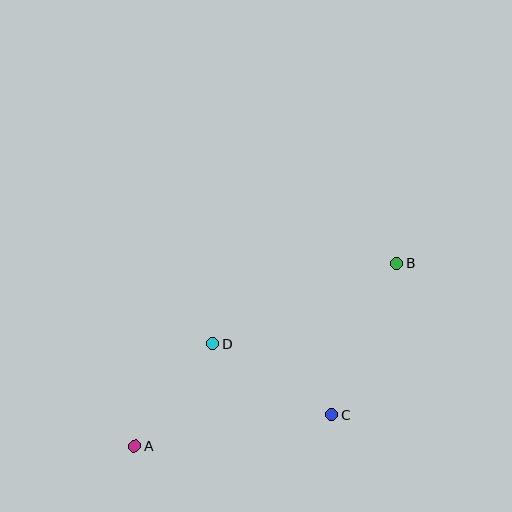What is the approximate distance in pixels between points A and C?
The distance between A and C is approximately 199 pixels.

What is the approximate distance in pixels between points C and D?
The distance between C and D is approximately 138 pixels.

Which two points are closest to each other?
Points A and D are closest to each other.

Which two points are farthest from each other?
Points A and B are farthest from each other.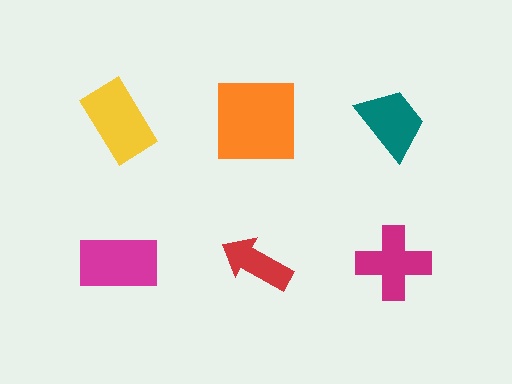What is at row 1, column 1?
A yellow rectangle.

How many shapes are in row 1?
3 shapes.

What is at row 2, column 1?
A magenta rectangle.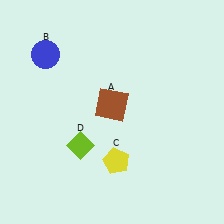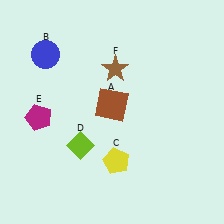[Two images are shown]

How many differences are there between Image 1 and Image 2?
There are 2 differences between the two images.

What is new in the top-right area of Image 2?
A brown star (F) was added in the top-right area of Image 2.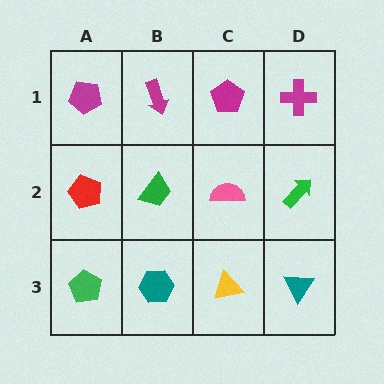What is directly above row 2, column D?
A magenta cross.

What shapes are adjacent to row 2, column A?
A magenta pentagon (row 1, column A), a green pentagon (row 3, column A), a green trapezoid (row 2, column B).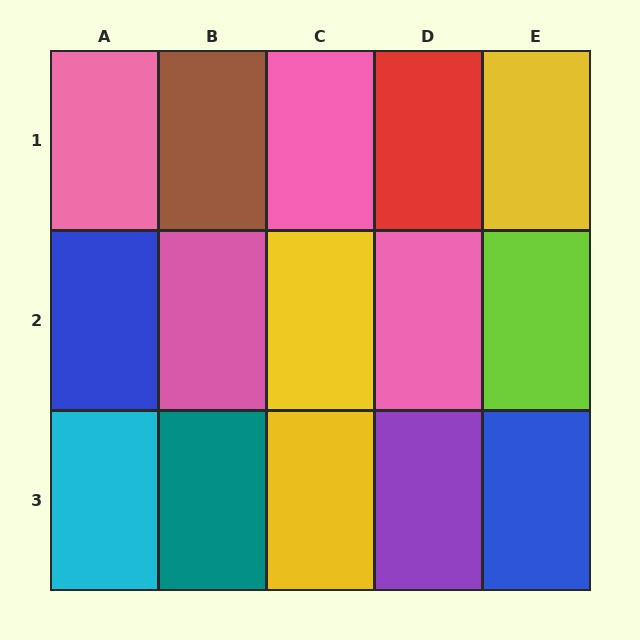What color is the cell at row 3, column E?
Blue.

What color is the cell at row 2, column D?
Pink.